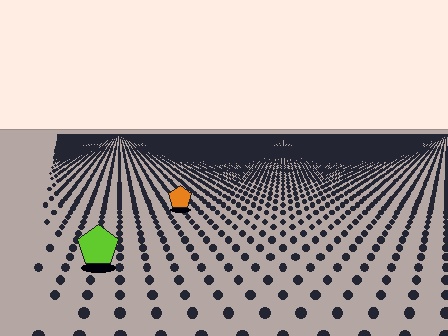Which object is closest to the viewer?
The lime pentagon is closest. The texture marks near it are larger and more spread out.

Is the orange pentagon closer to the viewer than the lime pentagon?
No. The lime pentagon is closer — you can tell from the texture gradient: the ground texture is coarser near it.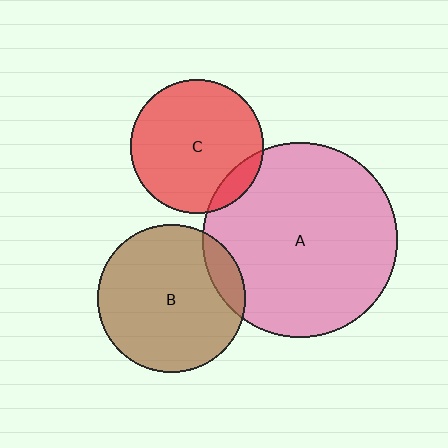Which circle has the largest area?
Circle A (pink).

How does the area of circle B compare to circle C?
Approximately 1.2 times.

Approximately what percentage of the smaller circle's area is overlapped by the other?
Approximately 10%.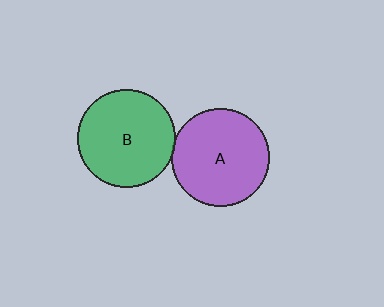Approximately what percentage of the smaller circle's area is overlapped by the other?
Approximately 5%.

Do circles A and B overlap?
Yes.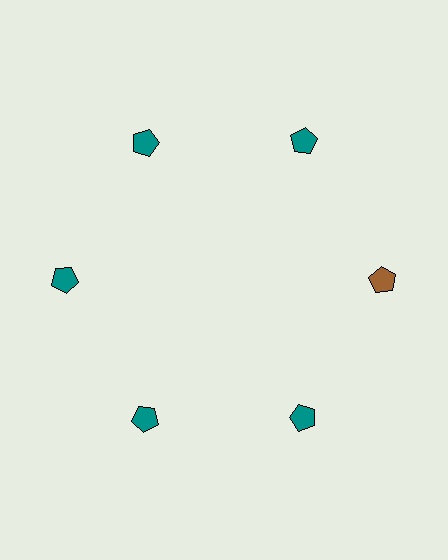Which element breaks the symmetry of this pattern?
The brown pentagon at roughly the 3 o'clock position breaks the symmetry. All other shapes are teal pentagons.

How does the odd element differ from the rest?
It has a different color: brown instead of teal.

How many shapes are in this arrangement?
There are 6 shapes arranged in a ring pattern.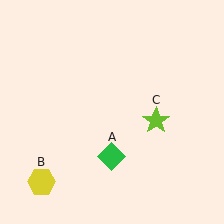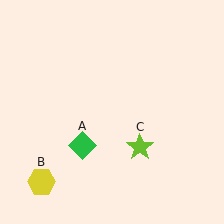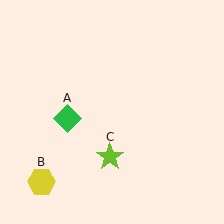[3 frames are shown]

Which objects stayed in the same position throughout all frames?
Yellow hexagon (object B) remained stationary.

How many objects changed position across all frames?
2 objects changed position: green diamond (object A), lime star (object C).